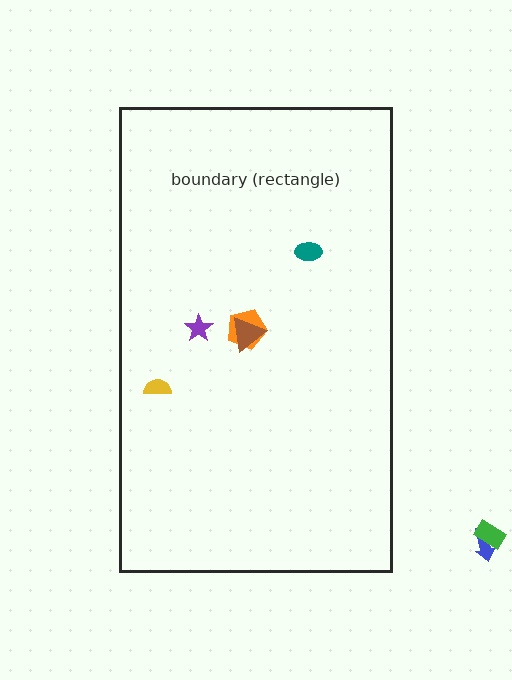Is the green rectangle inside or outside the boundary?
Outside.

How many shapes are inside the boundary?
5 inside, 2 outside.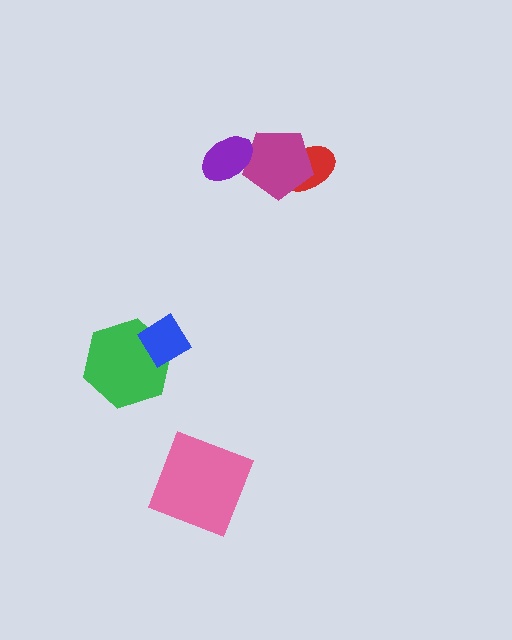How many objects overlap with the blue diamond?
1 object overlaps with the blue diamond.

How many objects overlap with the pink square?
0 objects overlap with the pink square.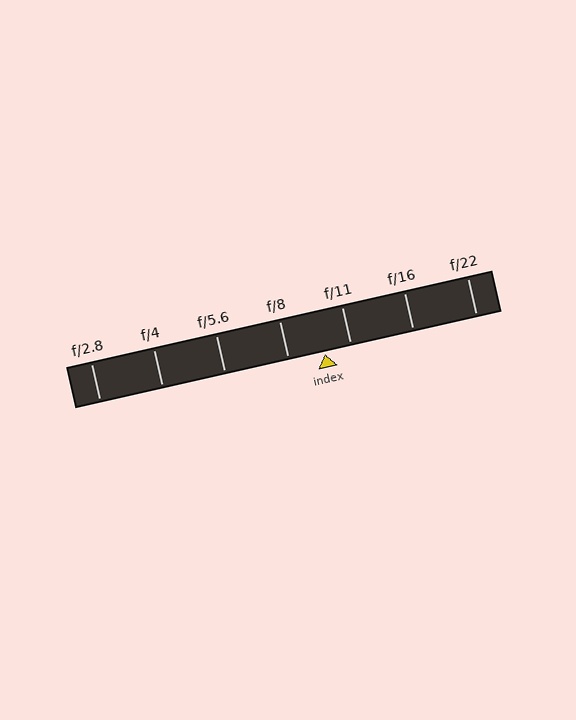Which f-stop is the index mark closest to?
The index mark is closest to f/11.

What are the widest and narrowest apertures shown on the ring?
The widest aperture shown is f/2.8 and the narrowest is f/22.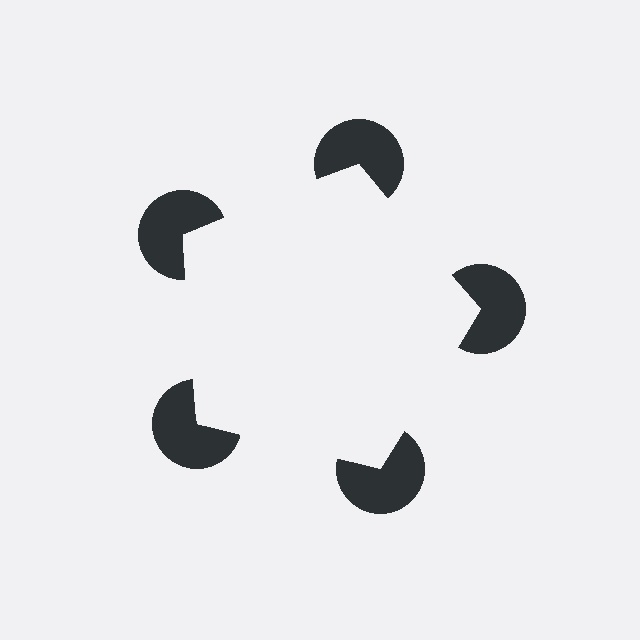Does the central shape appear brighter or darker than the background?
It typically appears slightly brighter than the background, even though no actual brightness change is drawn.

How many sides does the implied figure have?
5 sides.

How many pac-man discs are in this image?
There are 5 — one at each vertex of the illusory pentagon.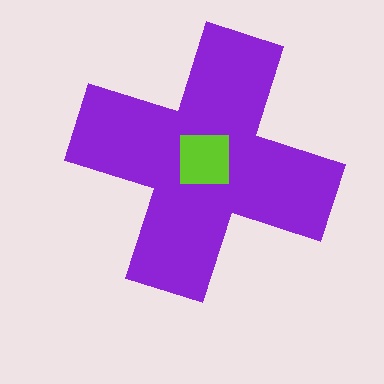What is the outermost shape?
The purple cross.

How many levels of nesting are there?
2.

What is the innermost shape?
The lime square.